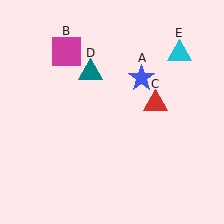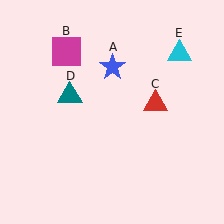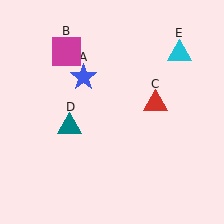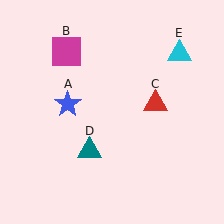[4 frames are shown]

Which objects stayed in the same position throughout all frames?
Magenta square (object B) and red triangle (object C) and cyan triangle (object E) remained stationary.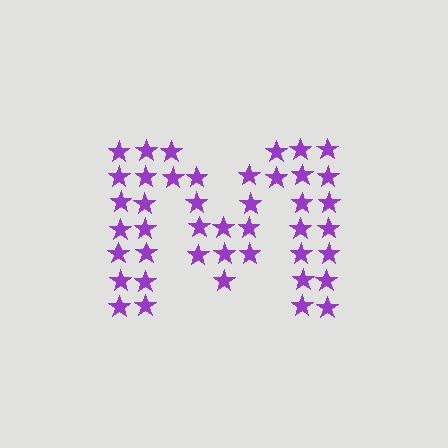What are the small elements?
The small elements are stars.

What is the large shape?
The large shape is the letter M.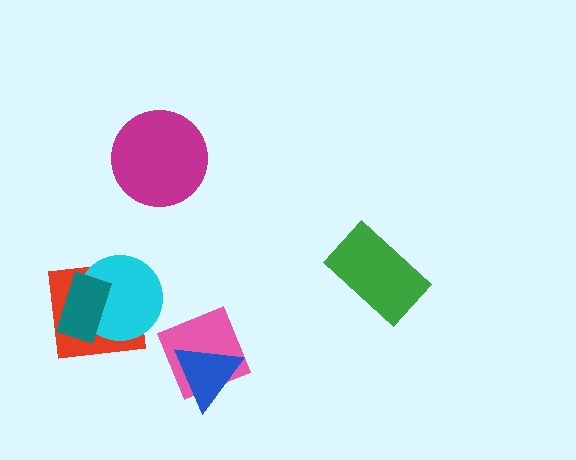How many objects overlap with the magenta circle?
0 objects overlap with the magenta circle.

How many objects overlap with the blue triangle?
1 object overlaps with the blue triangle.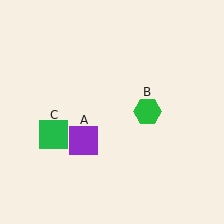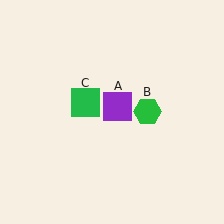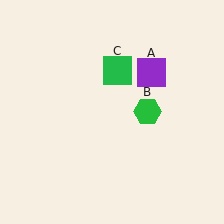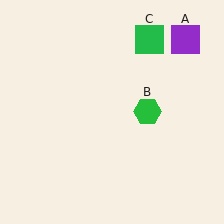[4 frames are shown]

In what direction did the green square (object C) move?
The green square (object C) moved up and to the right.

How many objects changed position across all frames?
2 objects changed position: purple square (object A), green square (object C).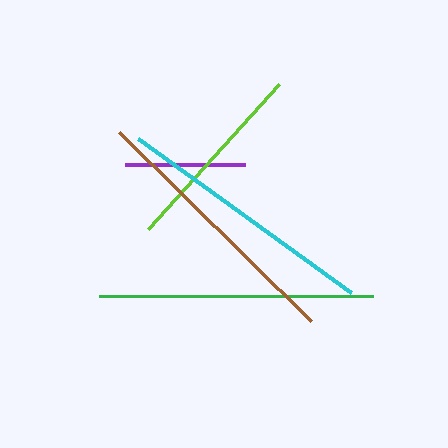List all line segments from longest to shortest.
From longest to shortest: green, brown, cyan, lime, purple.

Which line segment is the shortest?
The purple line is the shortest at approximately 121 pixels.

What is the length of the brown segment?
The brown segment is approximately 270 pixels long.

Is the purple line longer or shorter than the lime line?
The lime line is longer than the purple line.